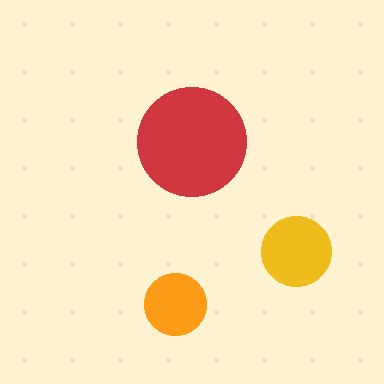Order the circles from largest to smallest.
the red one, the yellow one, the orange one.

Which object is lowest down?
The orange circle is bottommost.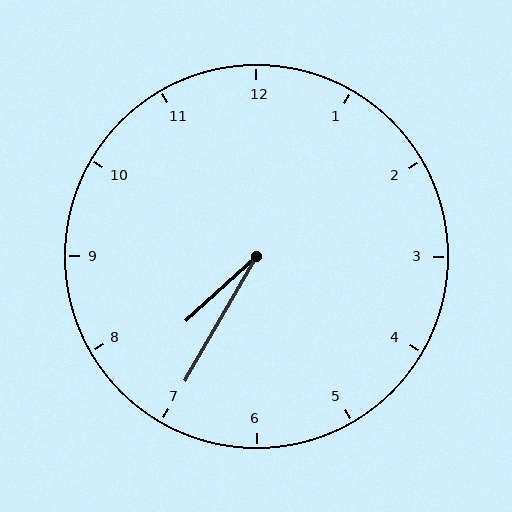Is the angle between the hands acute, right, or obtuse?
It is acute.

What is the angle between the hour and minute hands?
Approximately 18 degrees.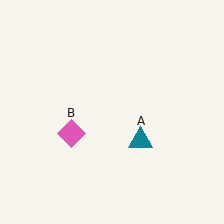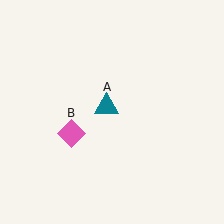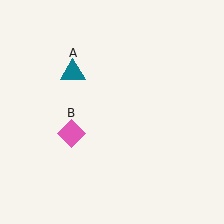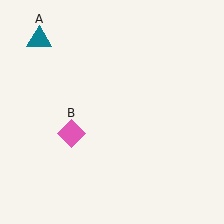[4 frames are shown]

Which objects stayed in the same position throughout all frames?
Pink diamond (object B) remained stationary.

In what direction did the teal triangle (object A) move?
The teal triangle (object A) moved up and to the left.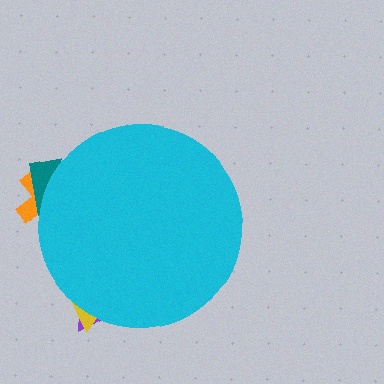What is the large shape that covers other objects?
A cyan circle.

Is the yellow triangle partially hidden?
Yes, the yellow triangle is partially hidden behind the cyan circle.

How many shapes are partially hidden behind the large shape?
4 shapes are partially hidden.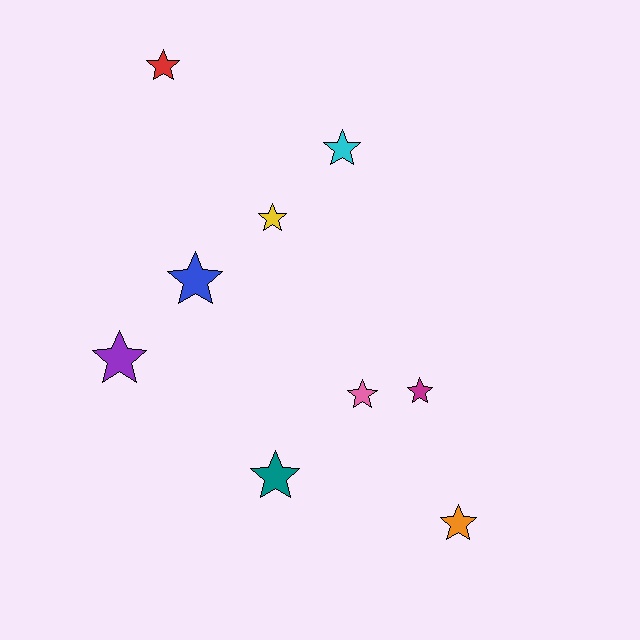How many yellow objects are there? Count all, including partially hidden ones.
There is 1 yellow object.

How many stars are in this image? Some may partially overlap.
There are 9 stars.